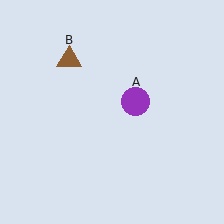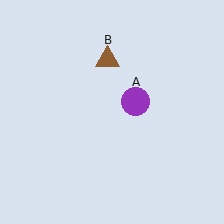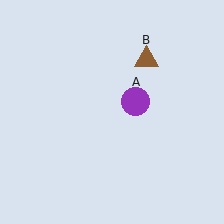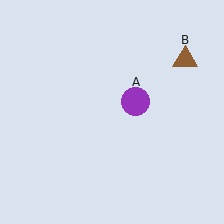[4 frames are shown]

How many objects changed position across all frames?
1 object changed position: brown triangle (object B).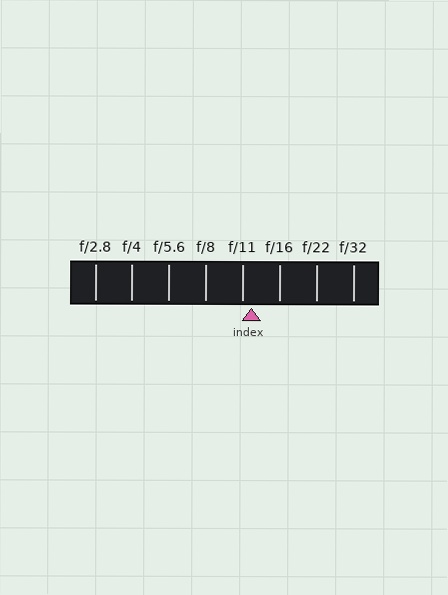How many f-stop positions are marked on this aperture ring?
There are 8 f-stop positions marked.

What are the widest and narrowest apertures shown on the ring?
The widest aperture shown is f/2.8 and the narrowest is f/32.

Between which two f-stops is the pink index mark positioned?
The index mark is between f/11 and f/16.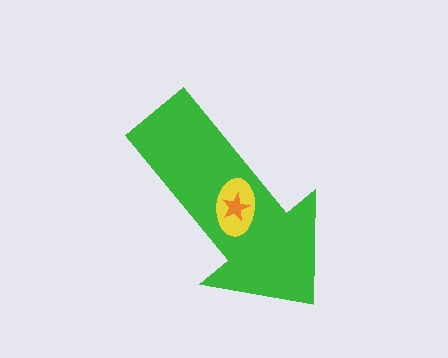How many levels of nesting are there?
3.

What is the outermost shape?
The green arrow.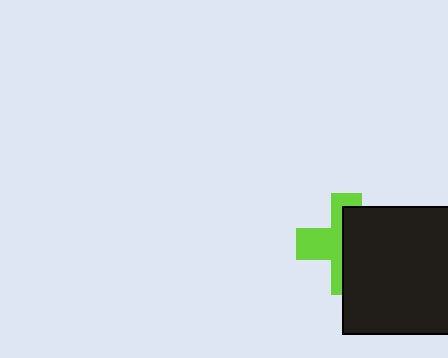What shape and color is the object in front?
The object in front is a black square.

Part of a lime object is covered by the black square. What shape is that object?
It is a cross.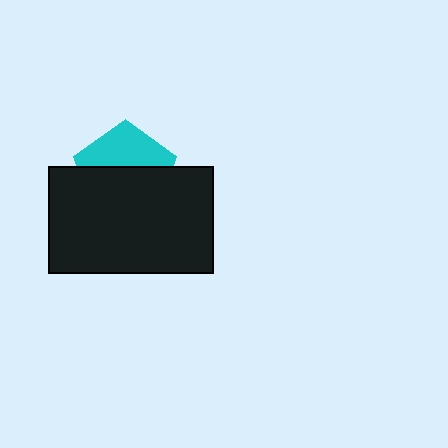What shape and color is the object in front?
The object in front is a black rectangle.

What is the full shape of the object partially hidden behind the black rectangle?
The partially hidden object is a cyan pentagon.